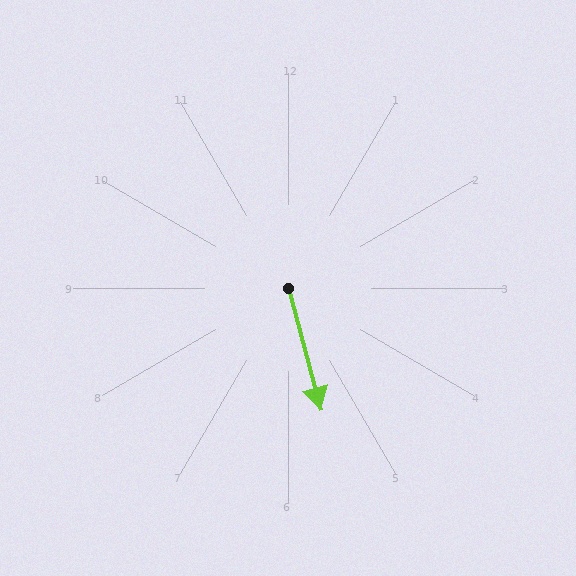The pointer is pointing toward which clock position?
Roughly 5 o'clock.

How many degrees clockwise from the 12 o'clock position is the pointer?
Approximately 165 degrees.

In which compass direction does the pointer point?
South.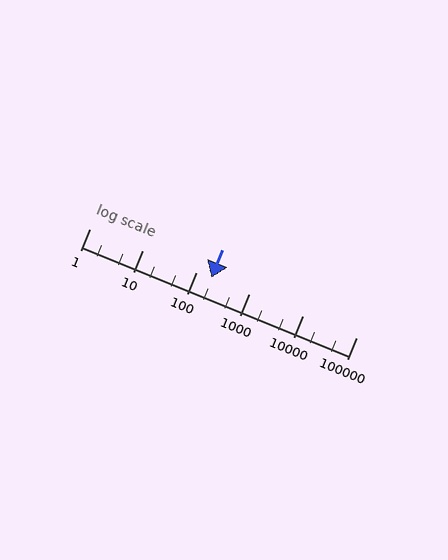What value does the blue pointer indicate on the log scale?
The pointer indicates approximately 190.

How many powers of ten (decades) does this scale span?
The scale spans 5 decades, from 1 to 100000.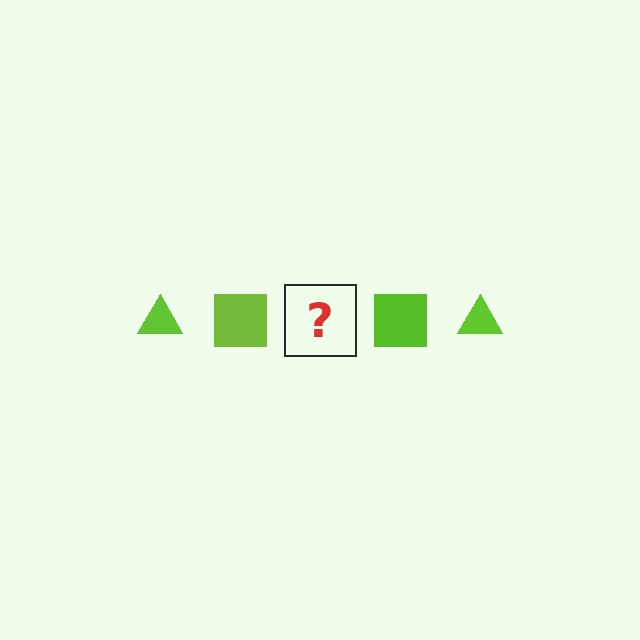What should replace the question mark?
The question mark should be replaced with a lime triangle.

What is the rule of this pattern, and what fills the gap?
The rule is that the pattern cycles through triangle, square shapes in lime. The gap should be filled with a lime triangle.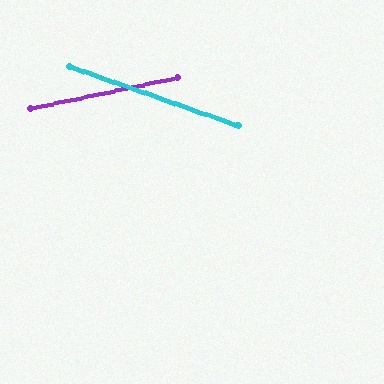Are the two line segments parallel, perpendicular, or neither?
Neither parallel nor perpendicular — they differ by about 31°.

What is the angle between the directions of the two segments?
Approximately 31 degrees.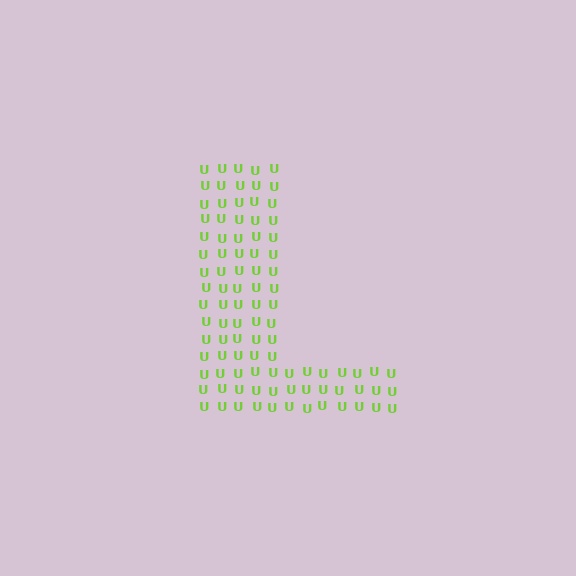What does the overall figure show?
The overall figure shows the letter L.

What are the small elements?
The small elements are letter U's.